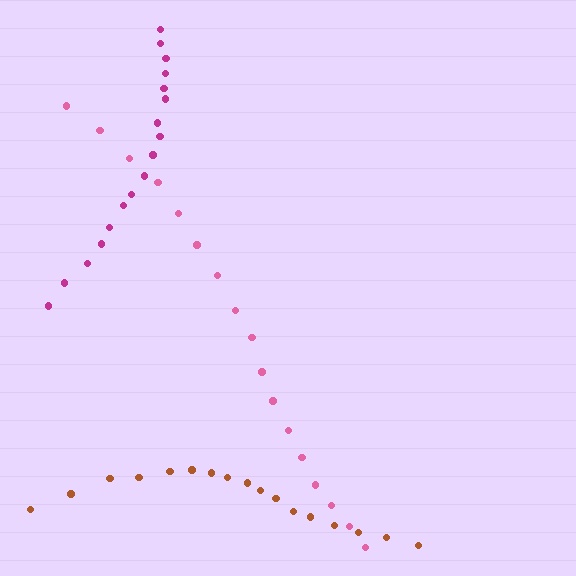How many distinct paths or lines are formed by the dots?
There are 3 distinct paths.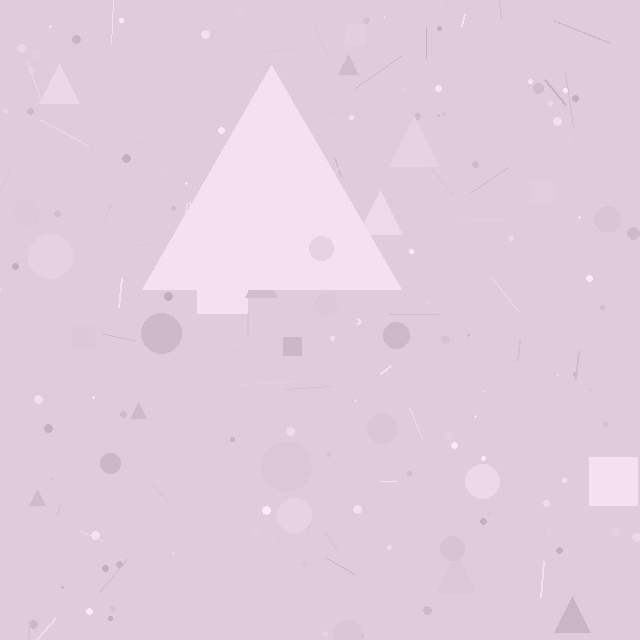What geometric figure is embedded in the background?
A triangle is embedded in the background.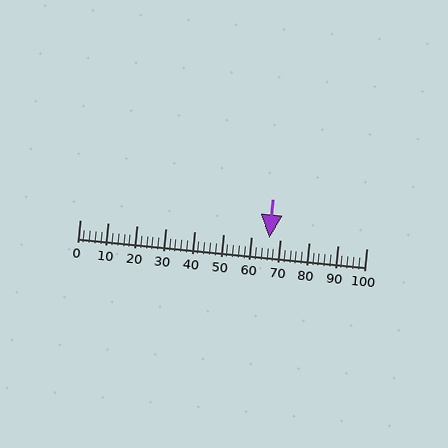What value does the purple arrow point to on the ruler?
The purple arrow points to approximately 66.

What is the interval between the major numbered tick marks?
The major tick marks are spaced 10 units apart.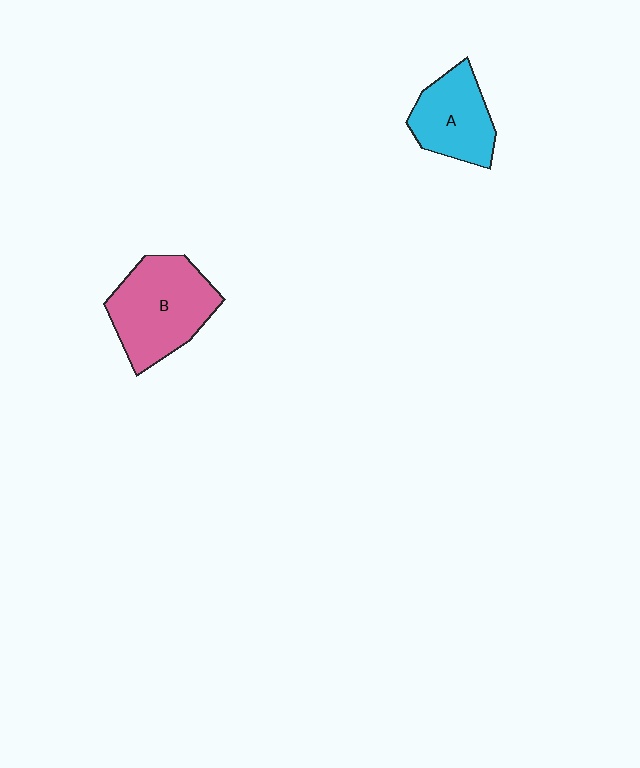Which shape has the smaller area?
Shape A (cyan).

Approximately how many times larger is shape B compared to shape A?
Approximately 1.4 times.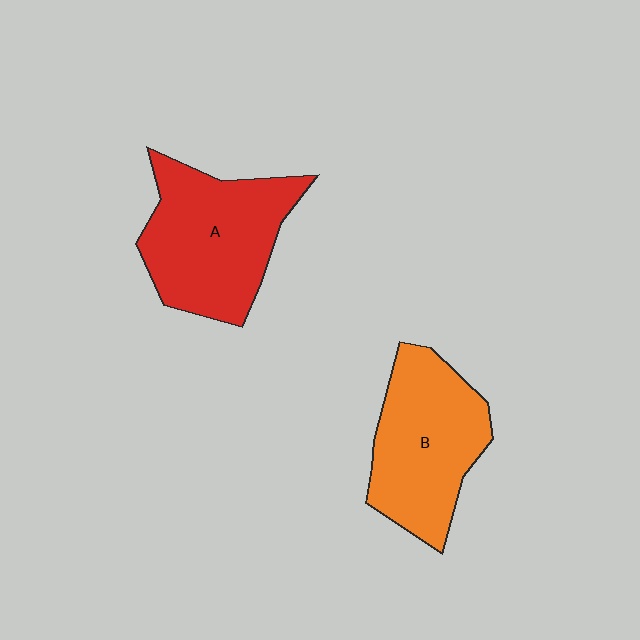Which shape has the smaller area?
Shape B (orange).